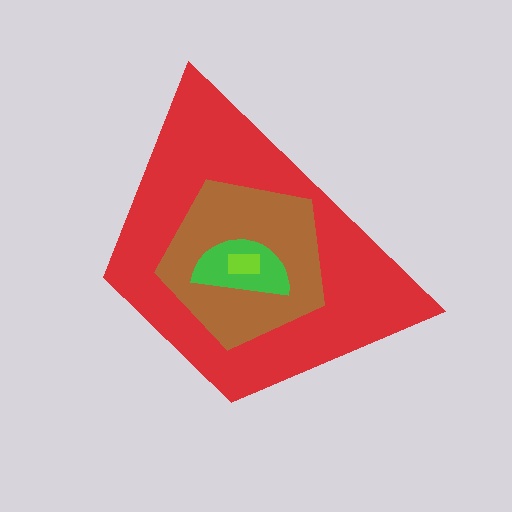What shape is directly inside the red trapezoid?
The brown pentagon.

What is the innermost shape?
The lime rectangle.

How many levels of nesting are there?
4.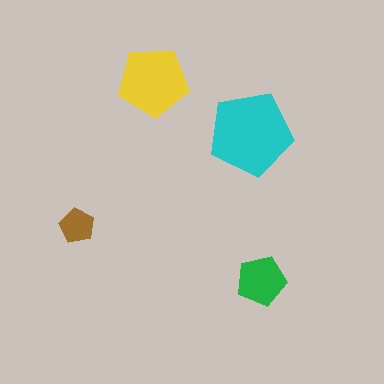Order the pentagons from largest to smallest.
the cyan one, the yellow one, the green one, the brown one.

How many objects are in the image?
There are 4 objects in the image.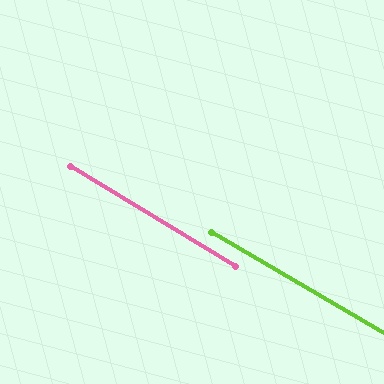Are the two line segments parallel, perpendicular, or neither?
Parallel — their directions differ by only 0.8°.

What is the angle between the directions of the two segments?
Approximately 1 degree.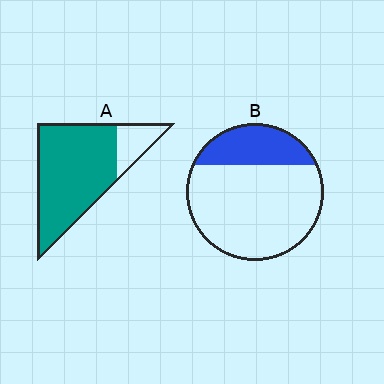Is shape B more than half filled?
No.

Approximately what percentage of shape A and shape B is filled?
A is approximately 80% and B is approximately 25%.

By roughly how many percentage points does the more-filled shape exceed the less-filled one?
By roughly 55 percentage points (A over B).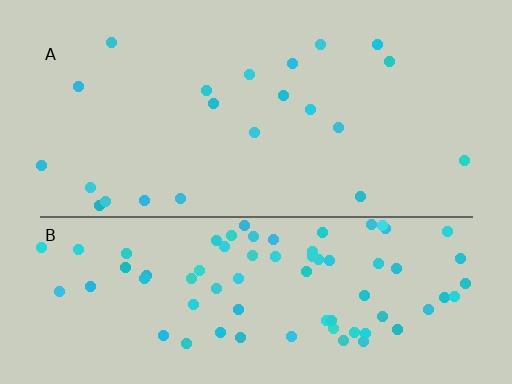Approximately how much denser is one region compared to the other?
Approximately 3.7× — region B over region A.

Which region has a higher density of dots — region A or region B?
B (the bottom).